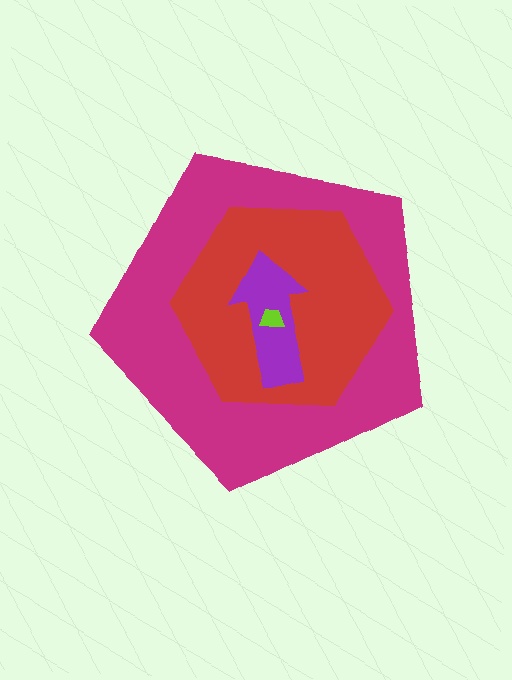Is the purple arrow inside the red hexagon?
Yes.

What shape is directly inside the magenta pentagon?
The red hexagon.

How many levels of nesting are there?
4.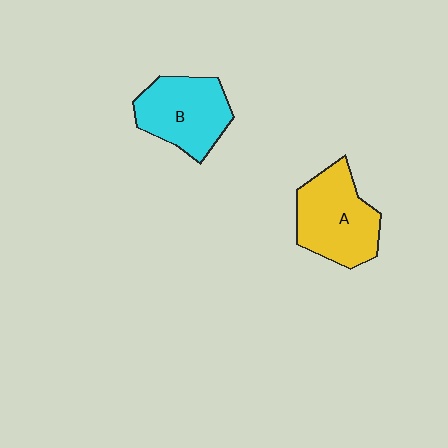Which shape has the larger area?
Shape A (yellow).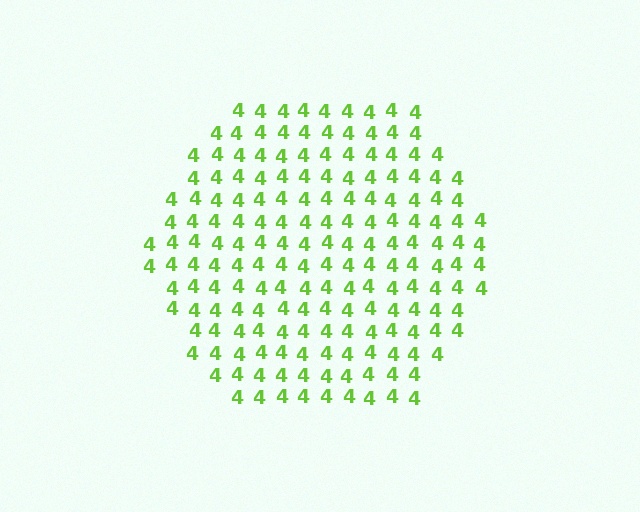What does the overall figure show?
The overall figure shows a hexagon.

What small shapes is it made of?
It is made of small digit 4's.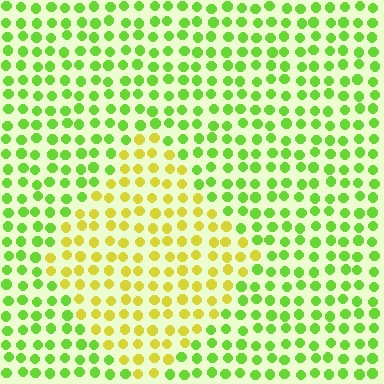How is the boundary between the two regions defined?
The boundary is defined purely by a slight shift in hue (about 42 degrees). Spacing, size, and orientation are identical on both sides.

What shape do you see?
I see a diamond.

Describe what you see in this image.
The image is filled with small lime elements in a uniform arrangement. A diamond-shaped region is visible where the elements are tinted to a slightly different hue, forming a subtle color boundary.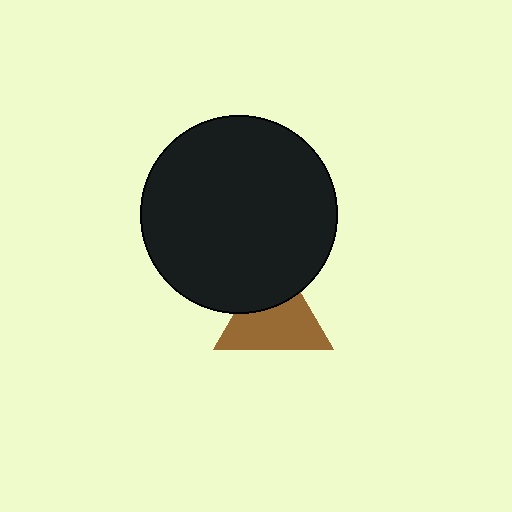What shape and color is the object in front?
The object in front is a black circle.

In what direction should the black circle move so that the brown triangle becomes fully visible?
The black circle should move up. That is the shortest direction to clear the overlap and leave the brown triangle fully visible.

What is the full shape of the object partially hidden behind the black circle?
The partially hidden object is a brown triangle.